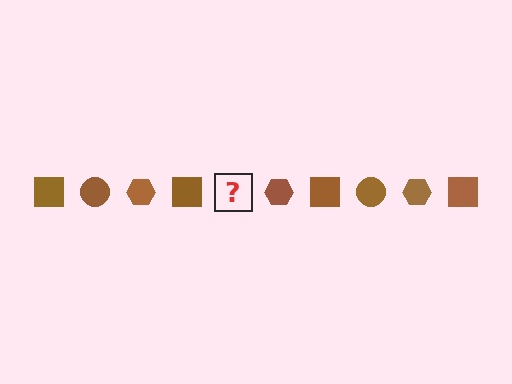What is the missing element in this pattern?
The missing element is a brown circle.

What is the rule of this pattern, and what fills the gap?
The rule is that the pattern cycles through square, circle, hexagon shapes in brown. The gap should be filled with a brown circle.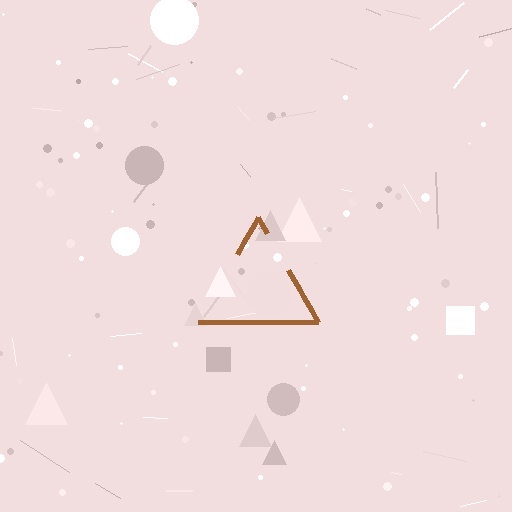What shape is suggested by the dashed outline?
The dashed outline suggests a triangle.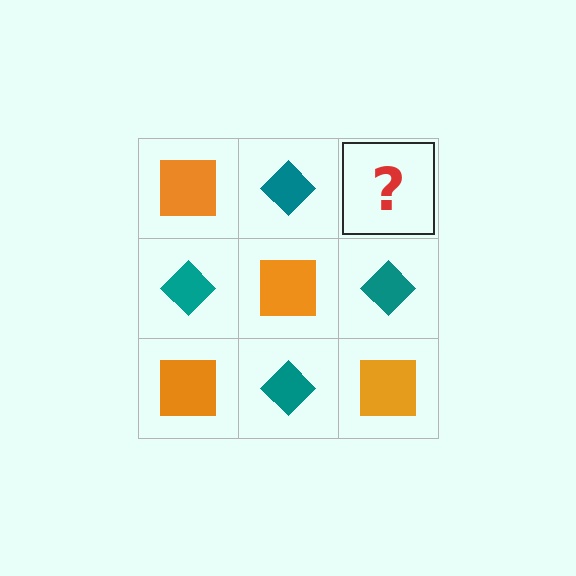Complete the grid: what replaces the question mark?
The question mark should be replaced with an orange square.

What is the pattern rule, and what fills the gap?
The rule is that it alternates orange square and teal diamond in a checkerboard pattern. The gap should be filled with an orange square.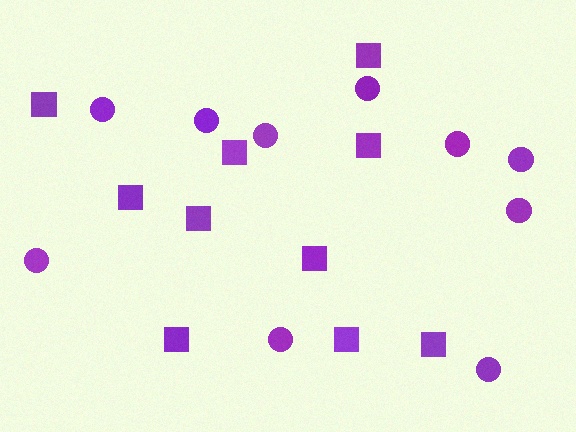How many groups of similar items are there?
There are 2 groups: one group of squares (10) and one group of circles (10).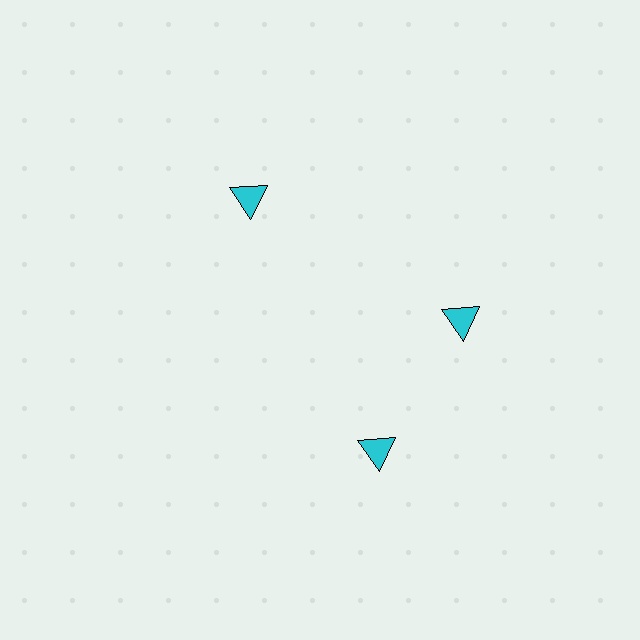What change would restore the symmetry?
The symmetry would be restored by rotating it back into even spacing with its neighbors so that all 3 triangles sit at equal angles and equal distance from the center.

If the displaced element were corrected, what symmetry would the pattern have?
It would have 3-fold rotational symmetry — the pattern would map onto itself every 120 degrees.